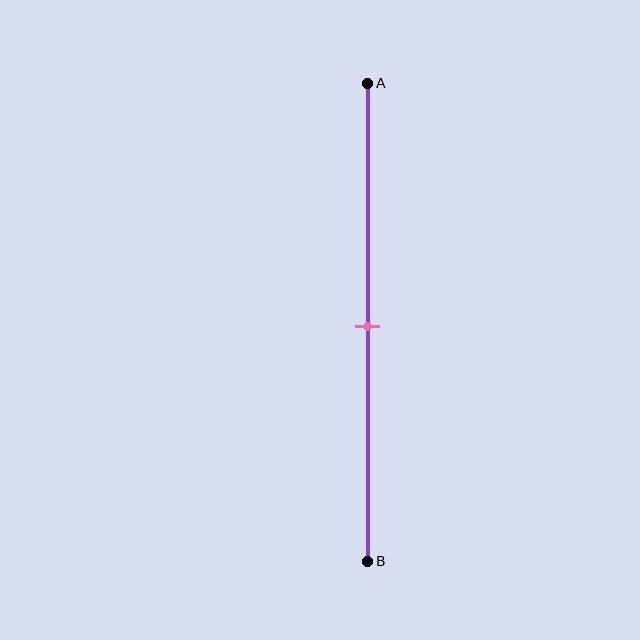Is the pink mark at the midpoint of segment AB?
Yes, the mark is approximately at the midpoint.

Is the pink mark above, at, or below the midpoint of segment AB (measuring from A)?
The pink mark is approximately at the midpoint of segment AB.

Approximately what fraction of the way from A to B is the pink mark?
The pink mark is approximately 50% of the way from A to B.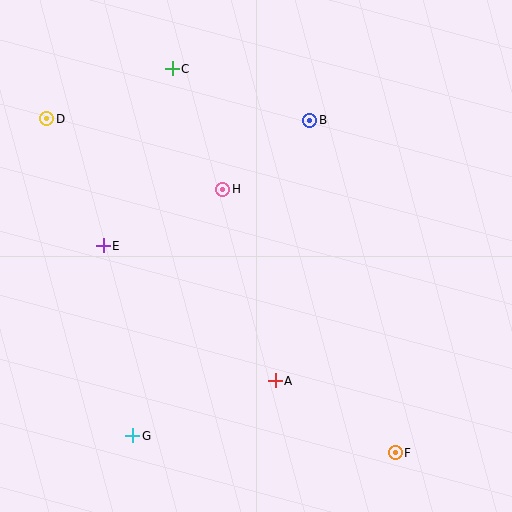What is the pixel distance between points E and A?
The distance between E and A is 218 pixels.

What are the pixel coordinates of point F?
Point F is at (395, 453).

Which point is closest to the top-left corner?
Point D is closest to the top-left corner.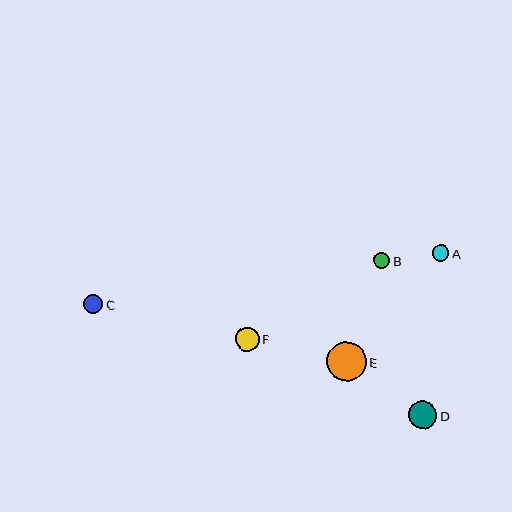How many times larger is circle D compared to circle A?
Circle D is approximately 1.7 times the size of circle A.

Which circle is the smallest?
Circle B is the smallest with a size of approximately 16 pixels.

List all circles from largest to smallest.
From largest to smallest: E, D, F, C, A, B.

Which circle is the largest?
Circle E is the largest with a size of approximately 40 pixels.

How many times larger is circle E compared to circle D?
Circle E is approximately 1.4 times the size of circle D.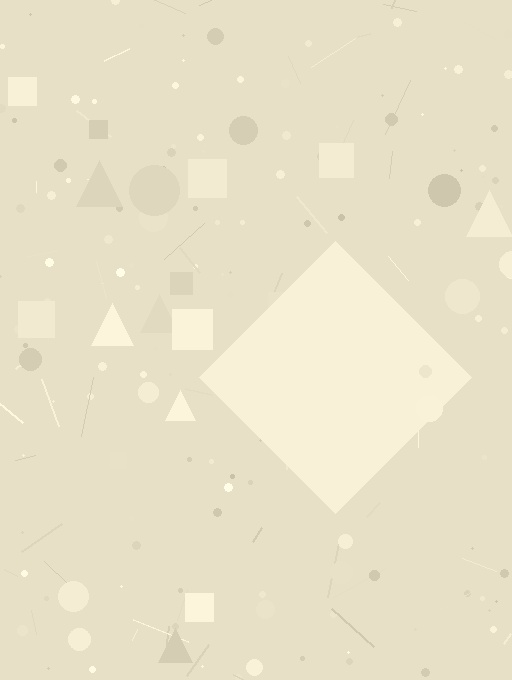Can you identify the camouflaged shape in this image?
The camouflaged shape is a diamond.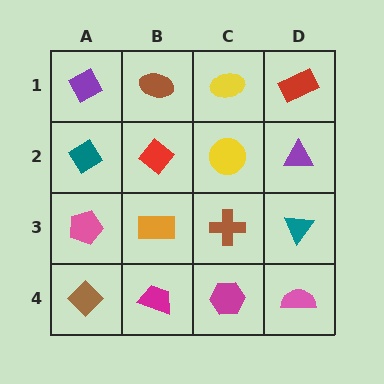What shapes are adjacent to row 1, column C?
A yellow circle (row 2, column C), a brown ellipse (row 1, column B), a red rectangle (row 1, column D).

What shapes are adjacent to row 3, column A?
A teal diamond (row 2, column A), a brown diamond (row 4, column A), an orange rectangle (row 3, column B).